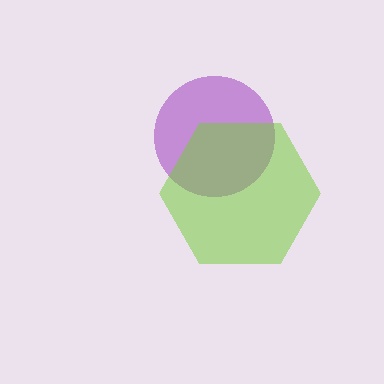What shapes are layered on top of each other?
The layered shapes are: a purple circle, a lime hexagon.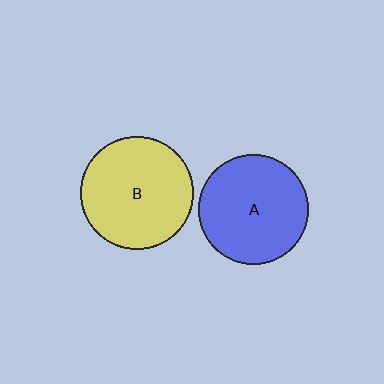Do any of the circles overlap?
No, none of the circles overlap.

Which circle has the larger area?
Circle B (yellow).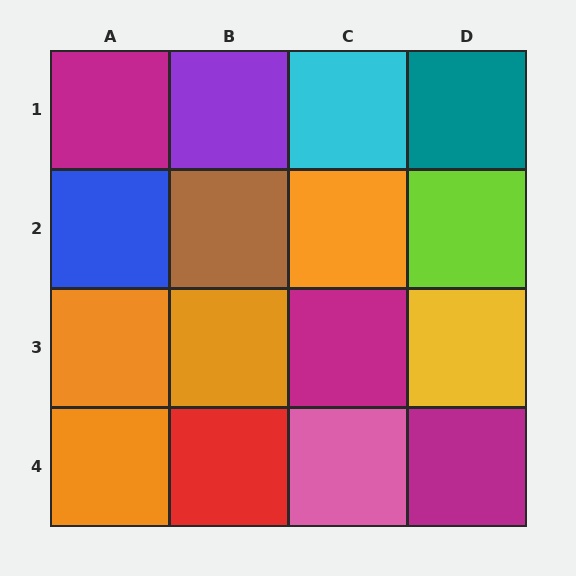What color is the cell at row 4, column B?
Red.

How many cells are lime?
1 cell is lime.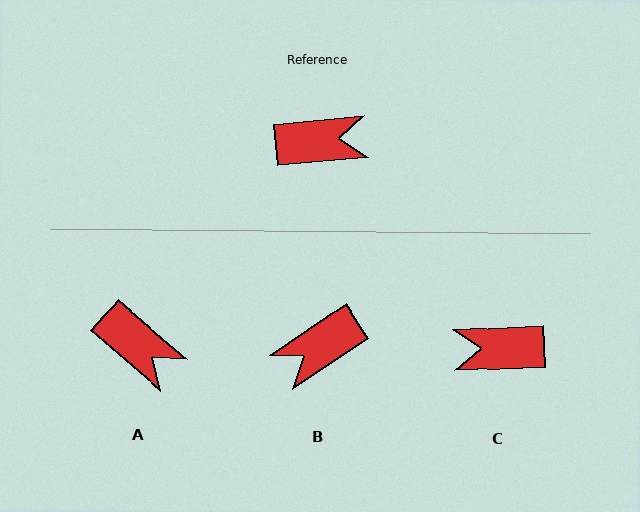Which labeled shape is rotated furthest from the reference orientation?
C, about 178 degrees away.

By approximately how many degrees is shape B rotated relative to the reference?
Approximately 151 degrees clockwise.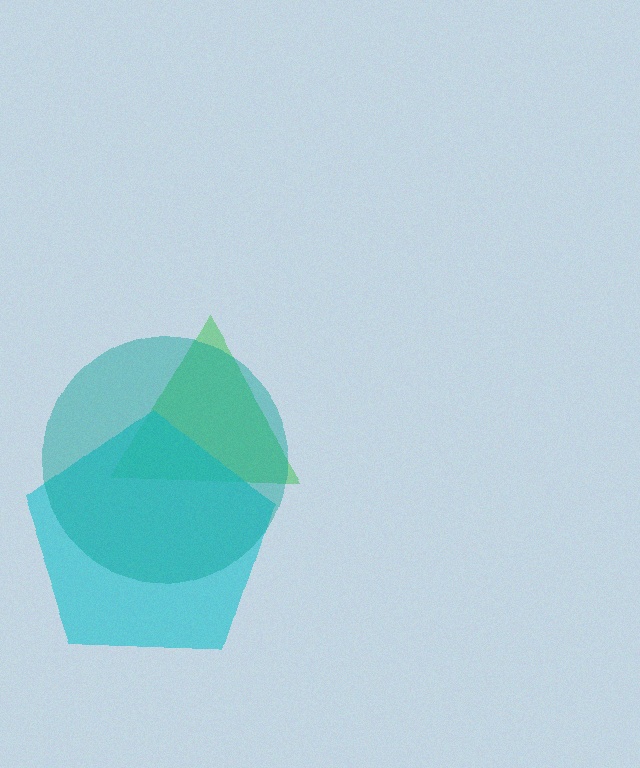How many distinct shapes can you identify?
There are 3 distinct shapes: a green triangle, a cyan pentagon, a teal circle.